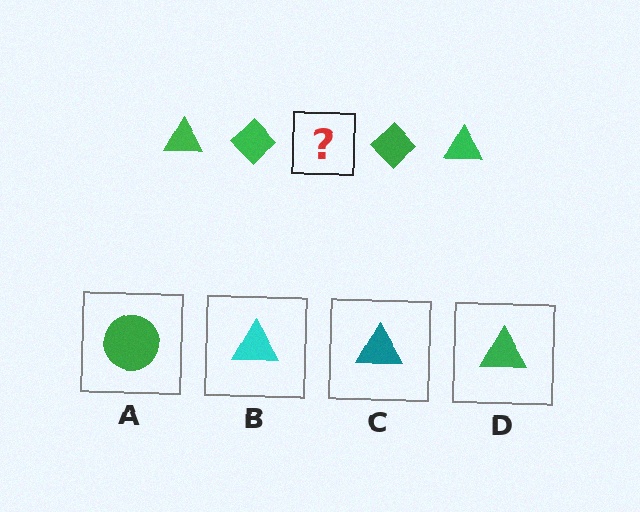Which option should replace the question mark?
Option D.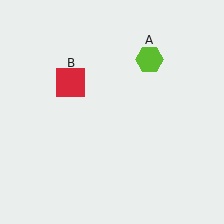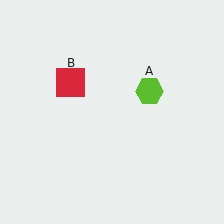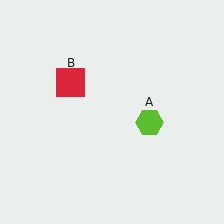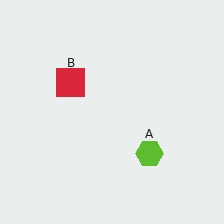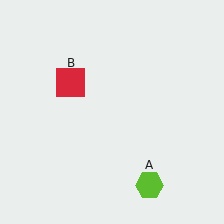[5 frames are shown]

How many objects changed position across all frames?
1 object changed position: lime hexagon (object A).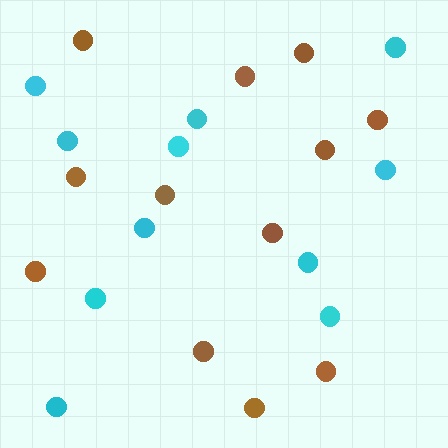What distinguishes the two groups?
There are 2 groups: one group of cyan circles (11) and one group of brown circles (12).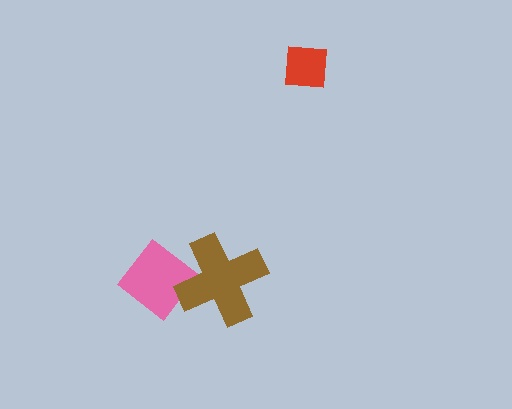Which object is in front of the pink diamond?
The brown cross is in front of the pink diamond.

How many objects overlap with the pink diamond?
1 object overlaps with the pink diamond.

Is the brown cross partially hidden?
No, no other shape covers it.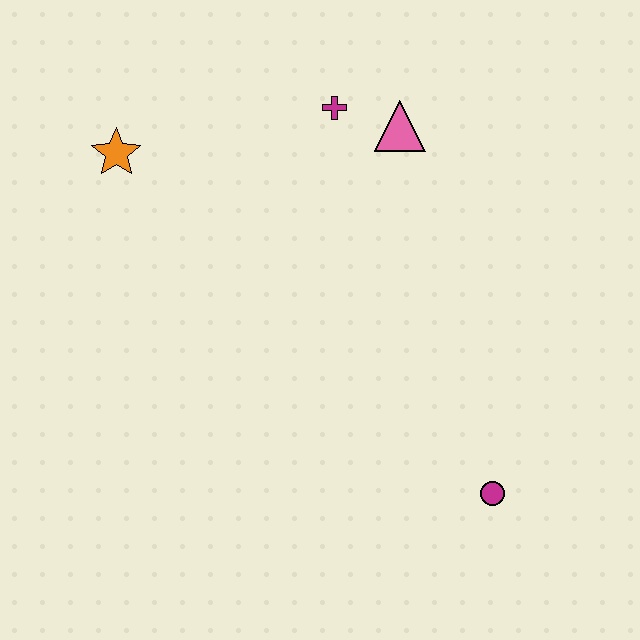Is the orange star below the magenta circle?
No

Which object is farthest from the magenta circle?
The orange star is farthest from the magenta circle.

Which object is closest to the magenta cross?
The pink triangle is closest to the magenta cross.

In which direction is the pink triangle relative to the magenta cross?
The pink triangle is to the right of the magenta cross.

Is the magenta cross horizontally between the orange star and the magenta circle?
Yes